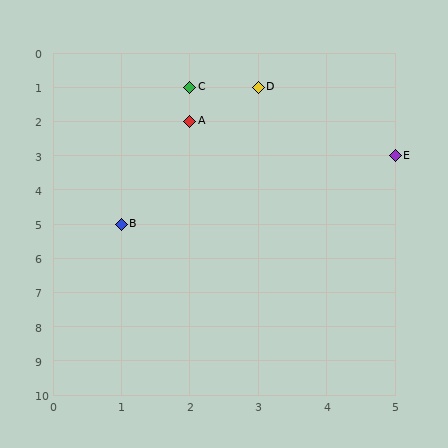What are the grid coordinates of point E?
Point E is at grid coordinates (5, 3).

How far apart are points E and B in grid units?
Points E and B are 4 columns and 2 rows apart (about 4.5 grid units diagonally).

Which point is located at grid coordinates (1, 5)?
Point B is at (1, 5).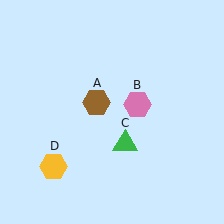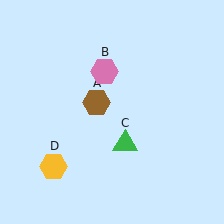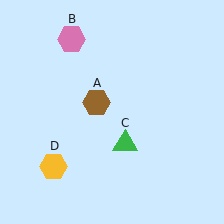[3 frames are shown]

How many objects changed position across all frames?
1 object changed position: pink hexagon (object B).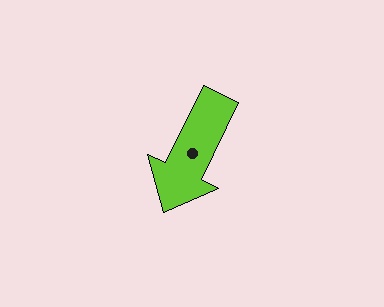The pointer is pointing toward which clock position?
Roughly 7 o'clock.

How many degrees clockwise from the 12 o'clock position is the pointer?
Approximately 206 degrees.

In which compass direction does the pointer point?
Southwest.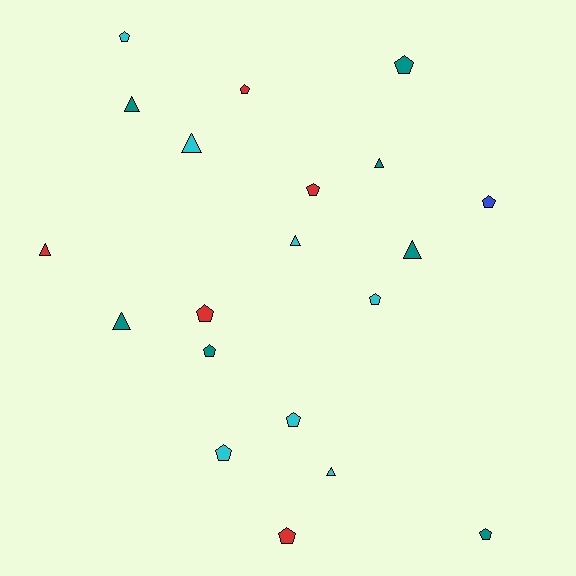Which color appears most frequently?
Cyan, with 7 objects.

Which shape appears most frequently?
Pentagon, with 12 objects.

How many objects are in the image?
There are 20 objects.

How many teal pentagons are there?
There are 3 teal pentagons.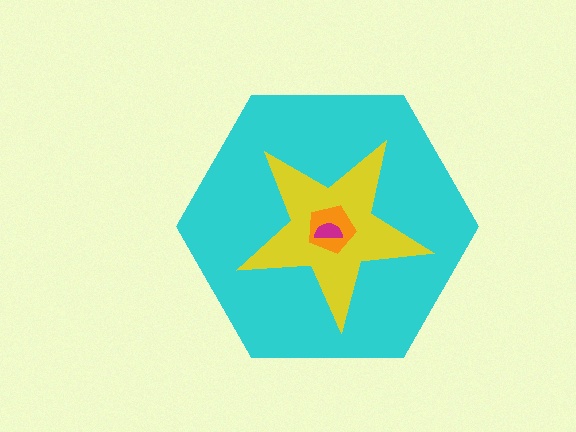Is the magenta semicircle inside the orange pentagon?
Yes.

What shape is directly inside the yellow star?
The orange pentagon.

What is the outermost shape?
The cyan hexagon.